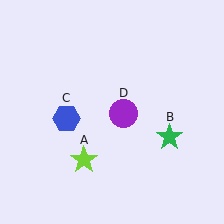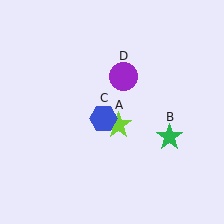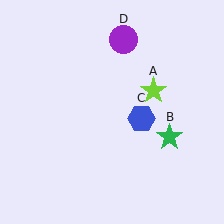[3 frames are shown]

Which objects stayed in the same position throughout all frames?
Green star (object B) remained stationary.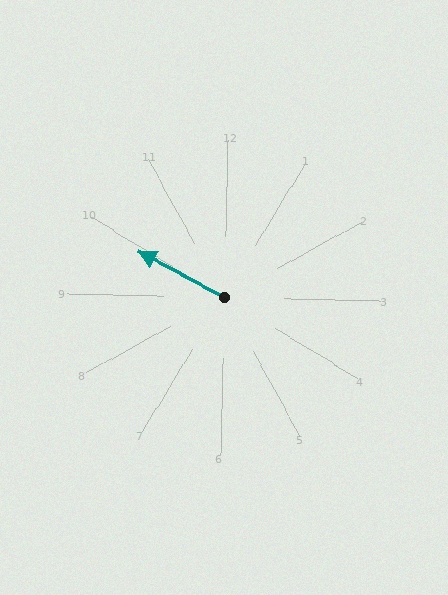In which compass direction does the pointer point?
Northwest.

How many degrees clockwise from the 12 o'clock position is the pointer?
Approximately 297 degrees.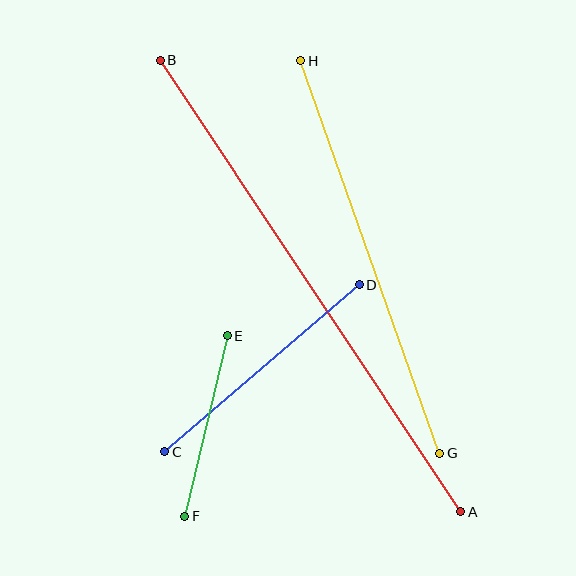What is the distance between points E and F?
The distance is approximately 185 pixels.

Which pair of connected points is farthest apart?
Points A and B are farthest apart.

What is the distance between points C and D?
The distance is approximately 257 pixels.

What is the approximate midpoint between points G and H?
The midpoint is at approximately (370, 257) pixels.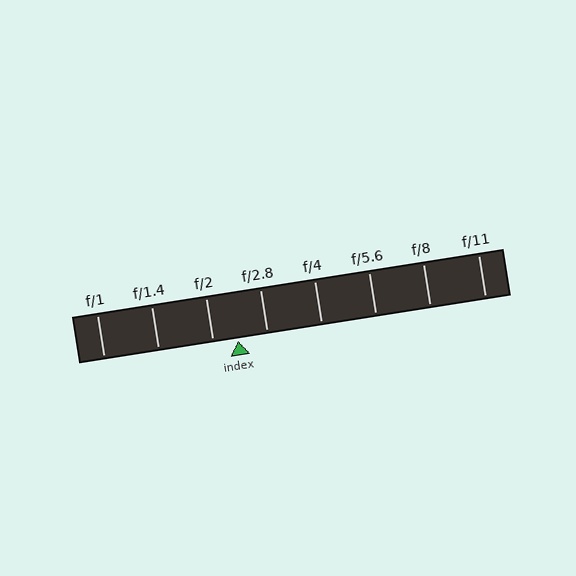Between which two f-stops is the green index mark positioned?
The index mark is between f/2 and f/2.8.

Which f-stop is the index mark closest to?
The index mark is closest to f/2.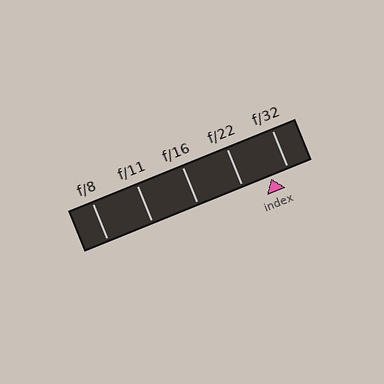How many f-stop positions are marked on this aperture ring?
There are 5 f-stop positions marked.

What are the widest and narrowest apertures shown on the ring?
The widest aperture shown is f/8 and the narrowest is f/32.